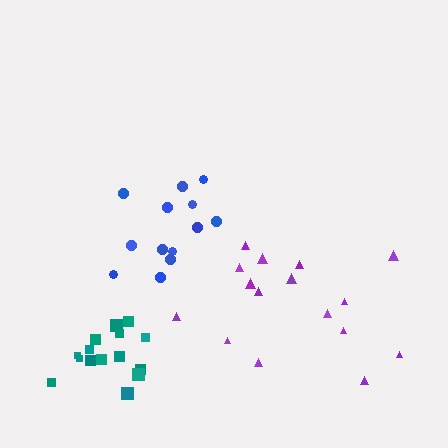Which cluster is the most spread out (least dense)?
Purple.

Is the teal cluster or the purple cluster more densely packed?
Teal.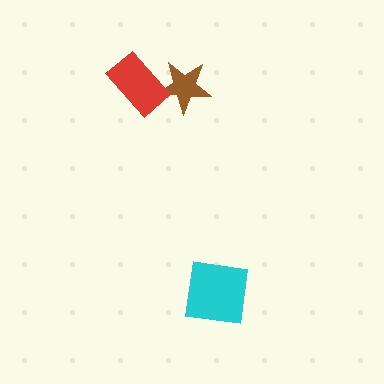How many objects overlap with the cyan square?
0 objects overlap with the cyan square.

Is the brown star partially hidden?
Yes, it is partially covered by another shape.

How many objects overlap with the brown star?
1 object overlaps with the brown star.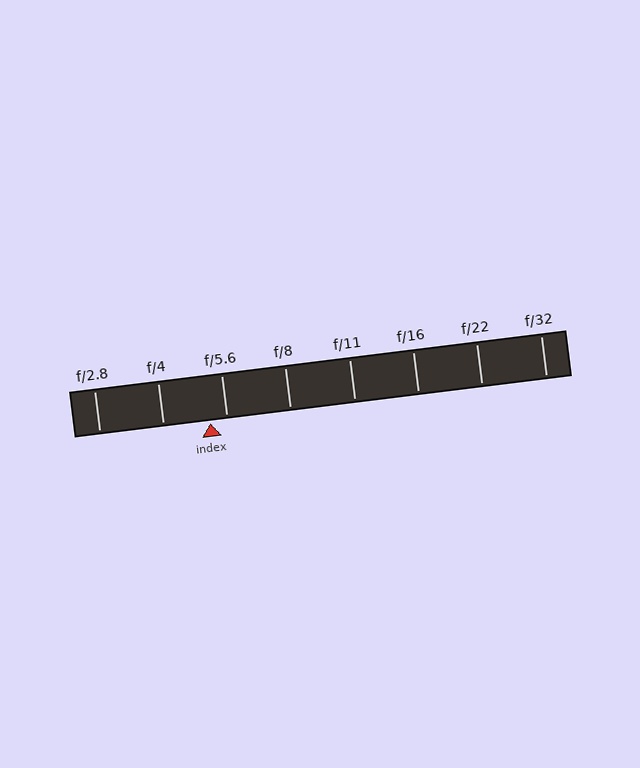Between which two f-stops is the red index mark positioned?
The index mark is between f/4 and f/5.6.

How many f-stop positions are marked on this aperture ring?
There are 8 f-stop positions marked.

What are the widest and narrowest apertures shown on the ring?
The widest aperture shown is f/2.8 and the narrowest is f/32.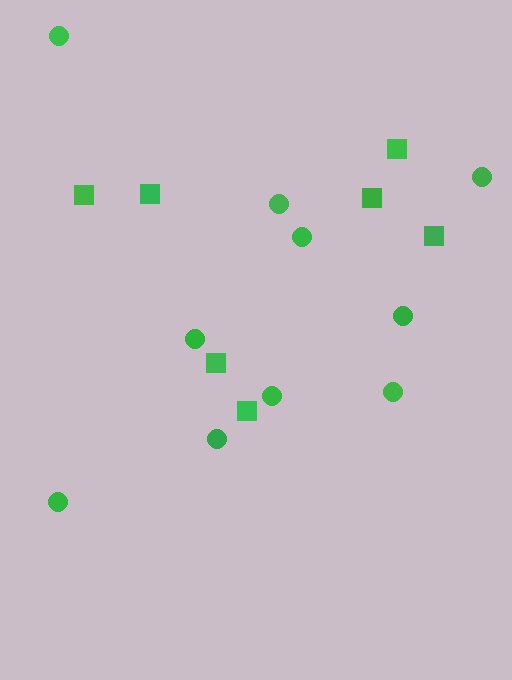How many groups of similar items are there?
There are 2 groups: one group of squares (7) and one group of circles (10).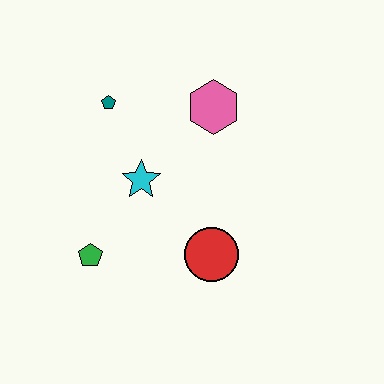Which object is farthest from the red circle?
The teal pentagon is farthest from the red circle.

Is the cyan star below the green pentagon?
No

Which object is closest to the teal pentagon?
The cyan star is closest to the teal pentagon.